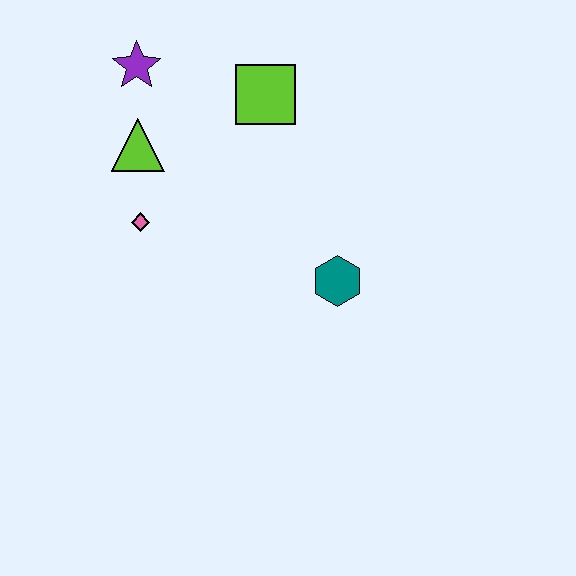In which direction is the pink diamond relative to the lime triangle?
The pink diamond is below the lime triangle.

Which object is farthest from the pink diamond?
The teal hexagon is farthest from the pink diamond.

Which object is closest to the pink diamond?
The lime triangle is closest to the pink diamond.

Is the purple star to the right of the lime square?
No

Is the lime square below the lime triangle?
No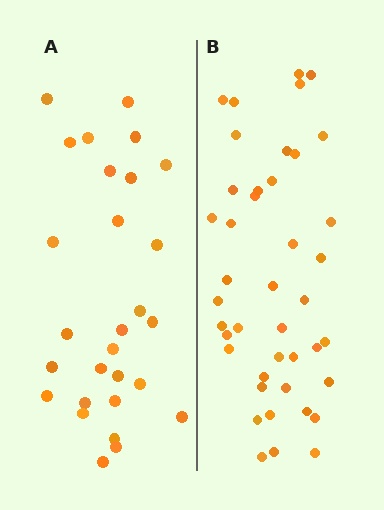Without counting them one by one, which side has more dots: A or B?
Region B (the right region) has more dots.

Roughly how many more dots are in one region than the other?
Region B has approximately 15 more dots than region A.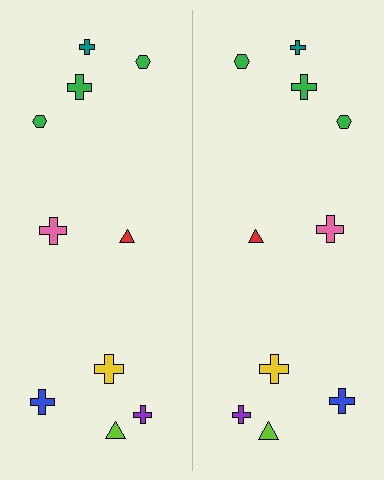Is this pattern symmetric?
Yes, this pattern has bilateral (reflection) symmetry.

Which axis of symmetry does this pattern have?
The pattern has a vertical axis of symmetry running through the center of the image.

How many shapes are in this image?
There are 20 shapes in this image.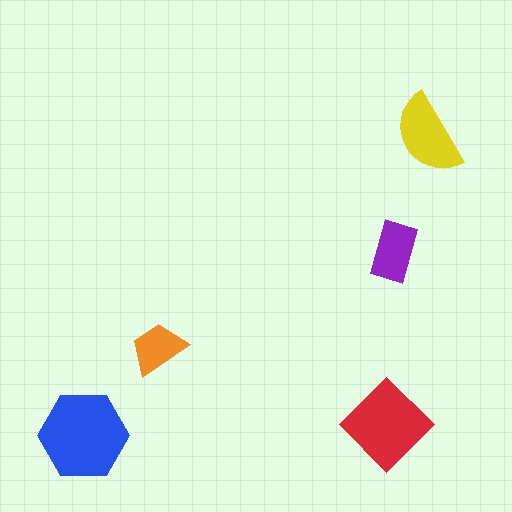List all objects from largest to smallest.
The blue hexagon, the red diamond, the yellow semicircle, the purple rectangle, the orange trapezoid.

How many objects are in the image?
There are 5 objects in the image.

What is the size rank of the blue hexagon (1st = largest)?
1st.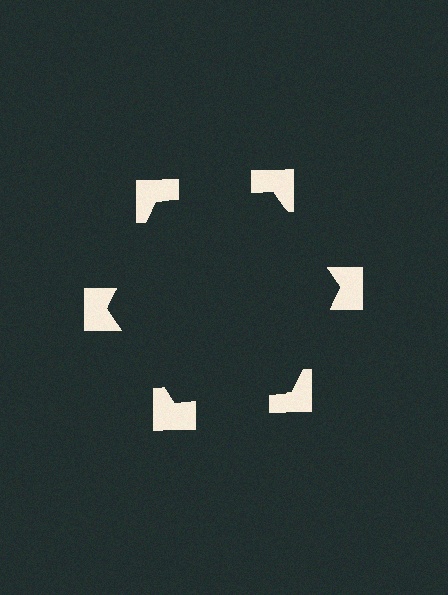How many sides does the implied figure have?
6 sides.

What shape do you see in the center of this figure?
An illusory hexagon — its edges are inferred from the aligned wedge cuts in the notched squares, not physically drawn.